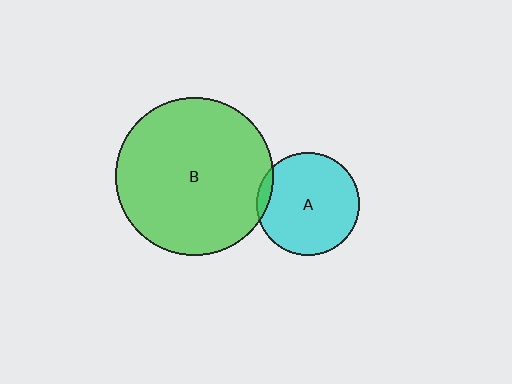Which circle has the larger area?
Circle B (green).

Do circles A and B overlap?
Yes.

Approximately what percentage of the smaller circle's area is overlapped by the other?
Approximately 5%.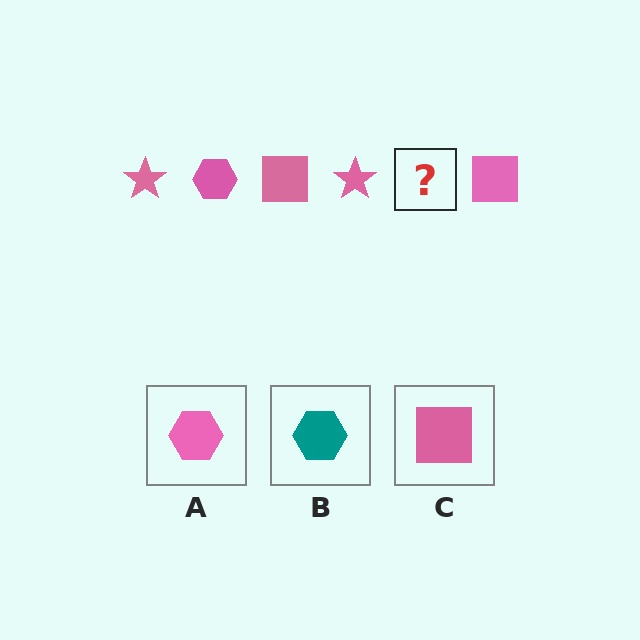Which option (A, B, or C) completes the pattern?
A.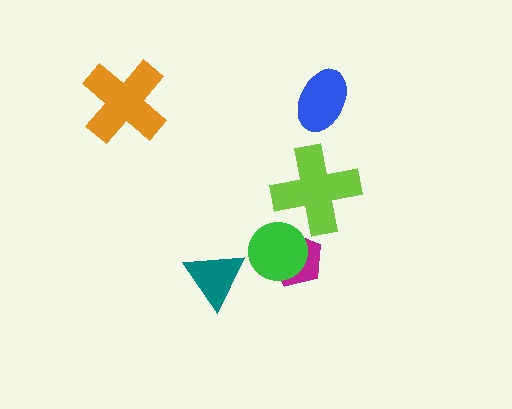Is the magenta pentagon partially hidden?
Yes, it is partially covered by another shape.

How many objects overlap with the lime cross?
0 objects overlap with the lime cross.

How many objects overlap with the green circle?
1 object overlaps with the green circle.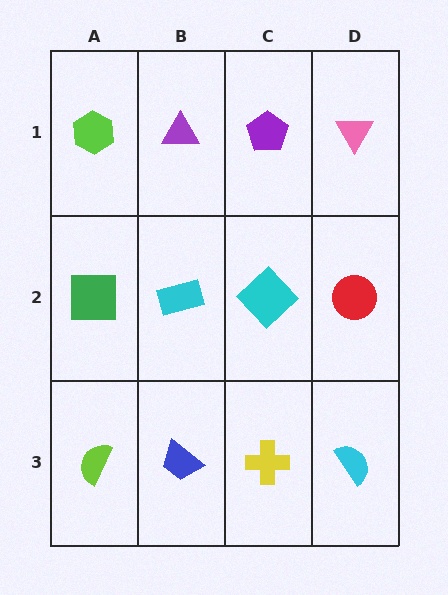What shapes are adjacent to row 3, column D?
A red circle (row 2, column D), a yellow cross (row 3, column C).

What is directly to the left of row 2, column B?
A green square.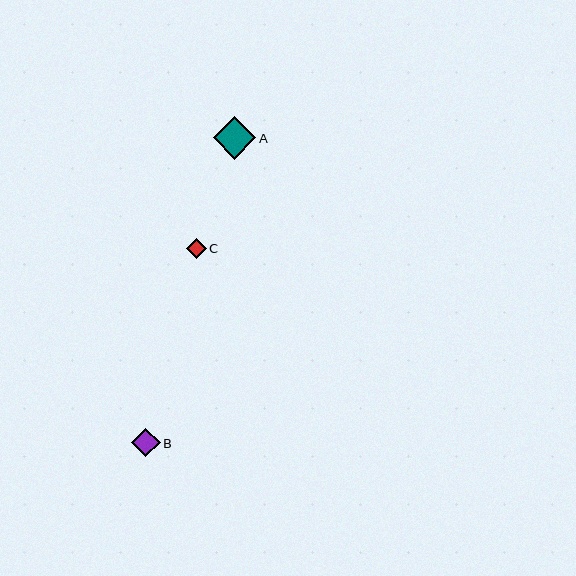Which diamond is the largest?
Diamond A is the largest with a size of approximately 42 pixels.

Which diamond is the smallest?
Diamond C is the smallest with a size of approximately 20 pixels.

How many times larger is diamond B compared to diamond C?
Diamond B is approximately 1.4 times the size of diamond C.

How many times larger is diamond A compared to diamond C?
Diamond A is approximately 2.1 times the size of diamond C.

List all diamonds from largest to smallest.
From largest to smallest: A, B, C.